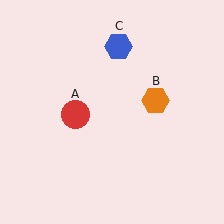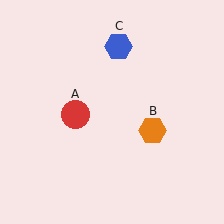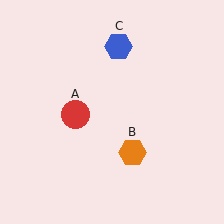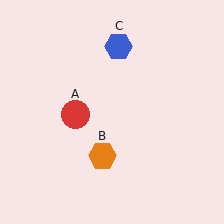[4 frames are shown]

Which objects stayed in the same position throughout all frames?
Red circle (object A) and blue hexagon (object C) remained stationary.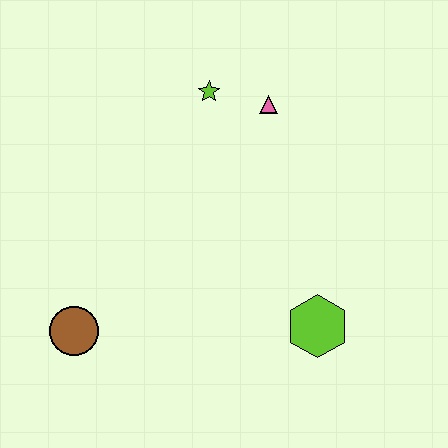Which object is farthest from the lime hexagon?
The lime star is farthest from the lime hexagon.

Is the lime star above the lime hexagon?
Yes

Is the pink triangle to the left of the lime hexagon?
Yes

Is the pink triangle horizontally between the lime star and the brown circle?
No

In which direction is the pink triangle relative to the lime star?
The pink triangle is to the right of the lime star.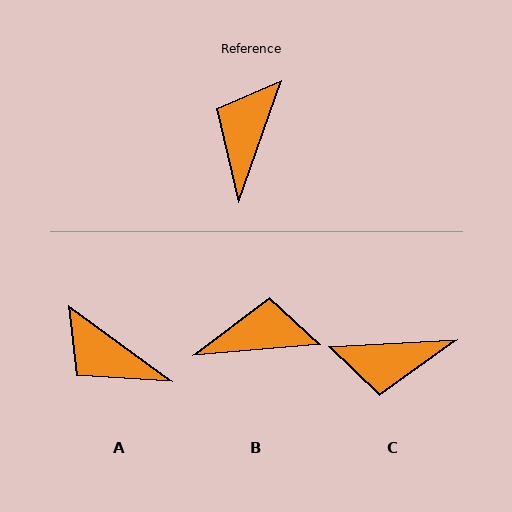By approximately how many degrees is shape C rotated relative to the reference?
Approximately 113 degrees counter-clockwise.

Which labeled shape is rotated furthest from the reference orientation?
C, about 113 degrees away.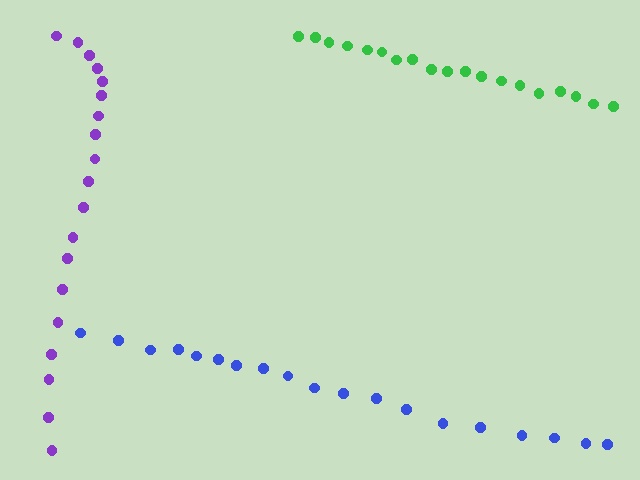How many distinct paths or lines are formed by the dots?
There are 3 distinct paths.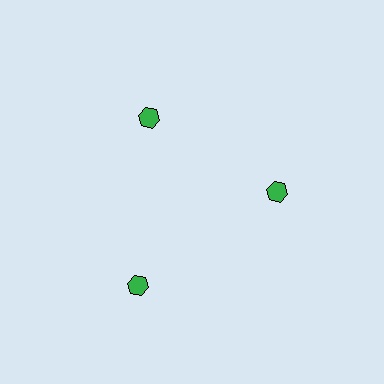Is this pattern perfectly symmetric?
No. The 3 green hexagons are arranged in a ring, but one element near the 7 o'clock position is pushed outward from the center, breaking the 3-fold rotational symmetry.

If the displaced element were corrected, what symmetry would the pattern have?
It would have 3-fold rotational symmetry — the pattern would map onto itself every 120 degrees.